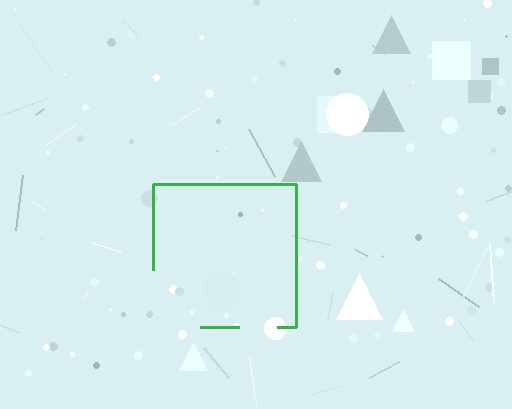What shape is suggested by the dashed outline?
The dashed outline suggests a square.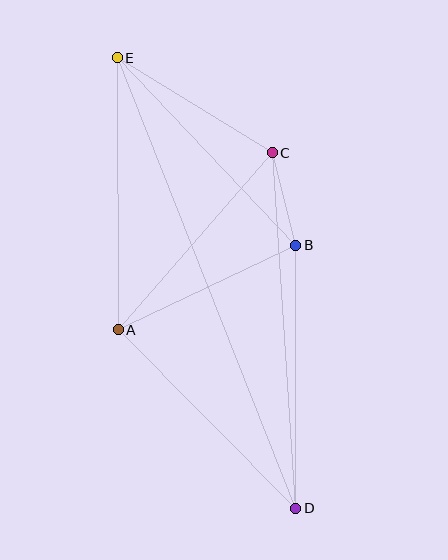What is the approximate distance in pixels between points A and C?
The distance between A and C is approximately 235 pixels.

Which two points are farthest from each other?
Points D and E are farthest from each other.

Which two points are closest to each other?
Points B and C are closest to each other.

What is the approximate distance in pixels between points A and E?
The distance between A and E is approximately 272 pixels.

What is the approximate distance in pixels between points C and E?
The distance between C and E is approximately 182 pixels.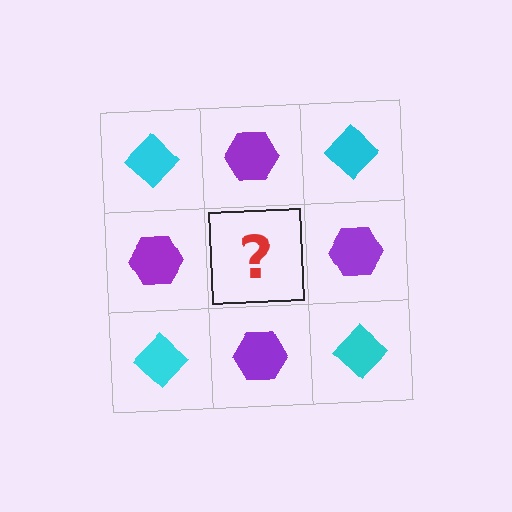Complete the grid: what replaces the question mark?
The question mark should be replaced with a cyan diamond.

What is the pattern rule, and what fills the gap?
The rule is that it alternates cyan diamond and purple hexagon in a checkerboard pattern. The gap should be filled with a cyan diamond.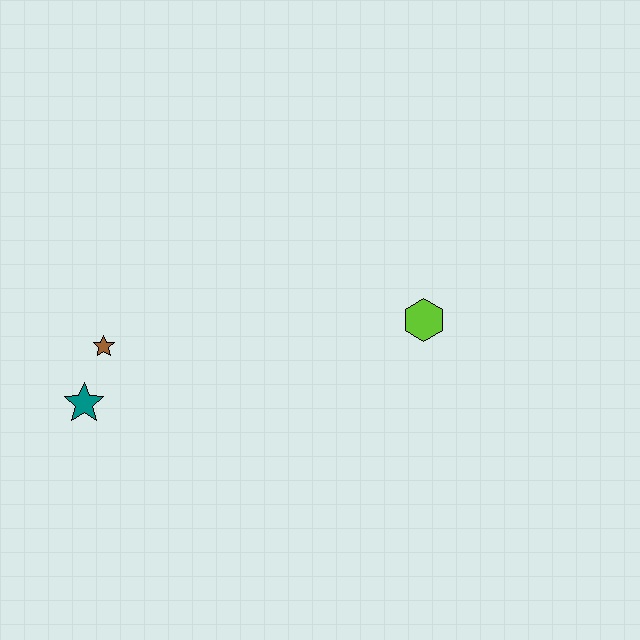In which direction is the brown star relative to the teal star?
The brown star is above the teal star.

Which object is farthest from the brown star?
The lime hexagon is farthest from the brown star.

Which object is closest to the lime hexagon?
The brown star is closest to the lime hexagon.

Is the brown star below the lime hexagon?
Yes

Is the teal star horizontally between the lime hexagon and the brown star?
No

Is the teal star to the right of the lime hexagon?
No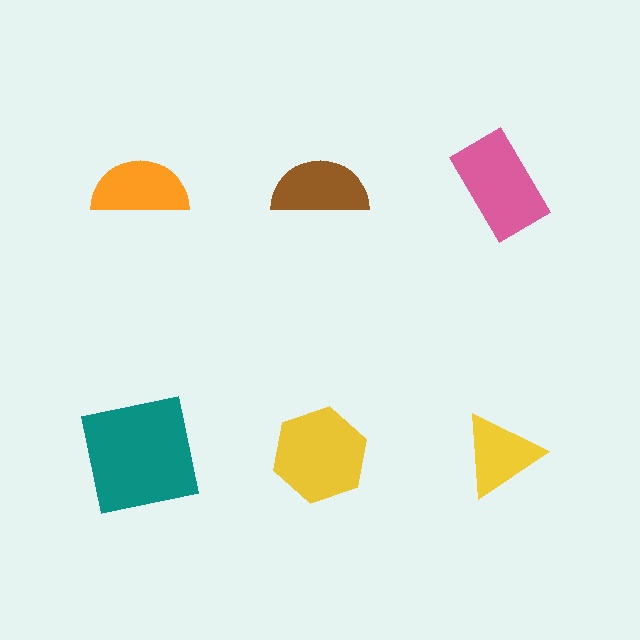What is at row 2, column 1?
A teal square.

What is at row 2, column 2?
A yellow hexagon.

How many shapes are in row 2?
3 shapes.